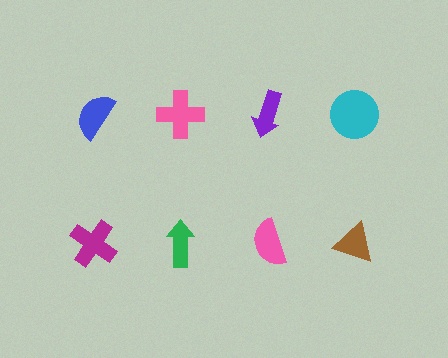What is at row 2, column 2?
A green arrow.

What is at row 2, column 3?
A pink semicircle.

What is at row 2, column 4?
A brown triangle.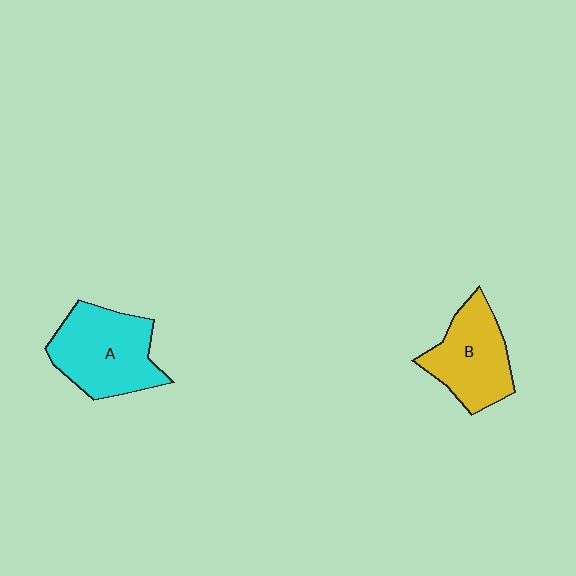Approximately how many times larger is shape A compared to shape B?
Approximately 1.2 times.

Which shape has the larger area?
Shape A (cyan).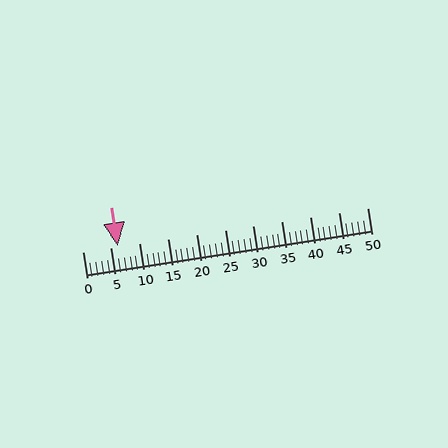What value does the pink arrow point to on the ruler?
The pink arrow points to approximately 6.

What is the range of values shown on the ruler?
The ruler shows values from 0 to 50.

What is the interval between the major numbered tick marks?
The major tick marks are spaced 5 units apart.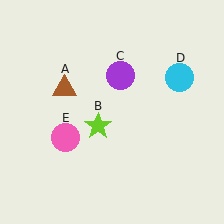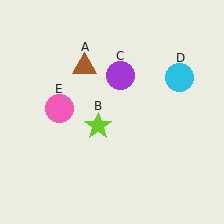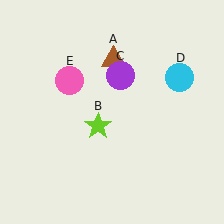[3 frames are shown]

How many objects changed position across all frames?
2 objects changed position: brown triangle (object A), pink circle (object E).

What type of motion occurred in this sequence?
The brown triangle (object A), pink circle (object E) rotated clockwise around the center of the scene.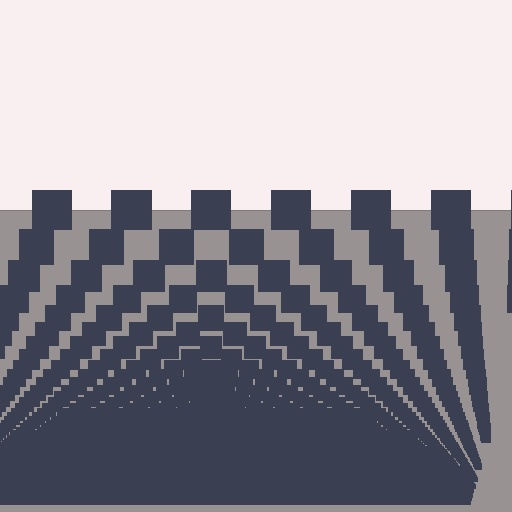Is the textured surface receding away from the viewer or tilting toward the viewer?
The surface appears to tilt toward the viewer. Texture elements get larger and sparser toward the top.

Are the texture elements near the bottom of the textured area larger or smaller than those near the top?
Smaller. The gradient is inverted — elements near the bottom are smaller and denser.